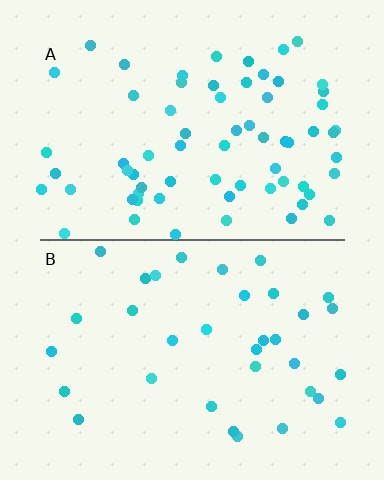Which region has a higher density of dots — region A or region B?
A (the top).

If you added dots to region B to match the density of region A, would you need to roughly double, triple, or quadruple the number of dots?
Approximately double.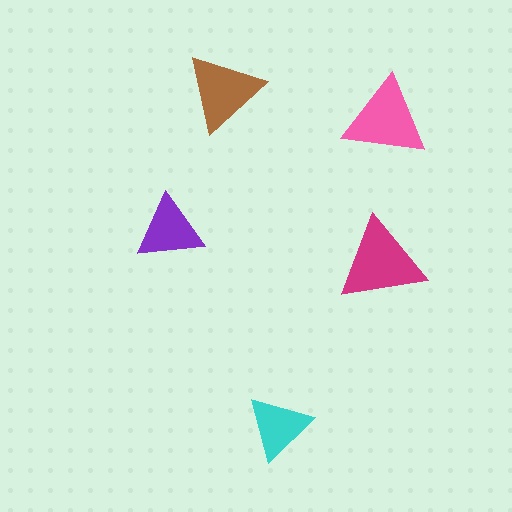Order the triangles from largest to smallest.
the magenta one, the pink one, the brown one, the purple one, the cyan one.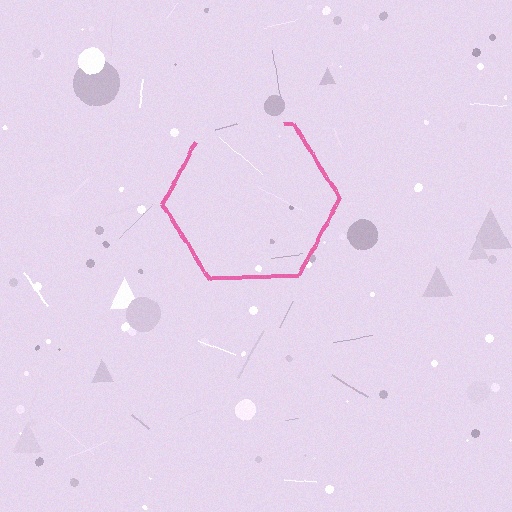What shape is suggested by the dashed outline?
The dashed outline suggests a hexagon.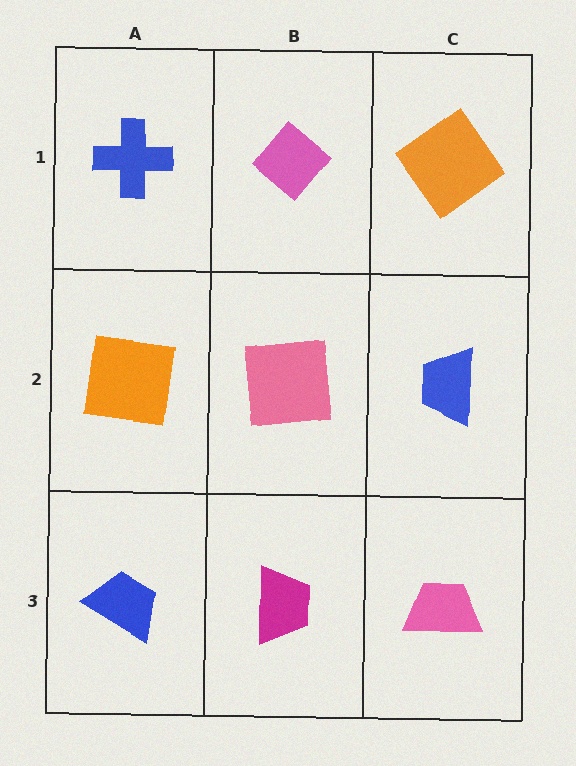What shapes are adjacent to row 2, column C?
An orange diamond (row 1, column C), a pink trapezoid (row 3, column C), a pink square (row 2, column B).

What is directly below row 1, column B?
A pink square.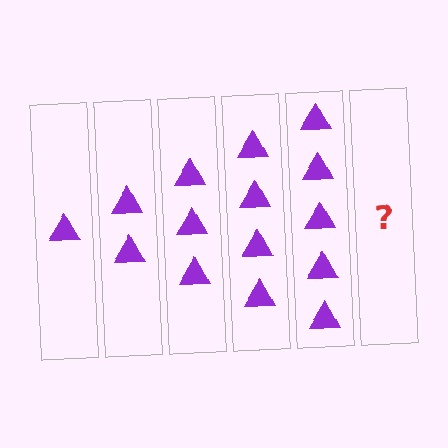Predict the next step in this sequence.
The next step is 6 triangles.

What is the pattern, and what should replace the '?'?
The pattern is that each step adds one more triangle. The '?' should be 6 triangles.